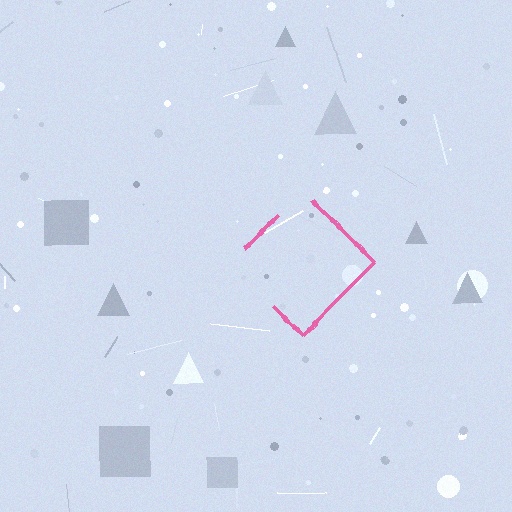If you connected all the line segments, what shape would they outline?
They would outline a diamond.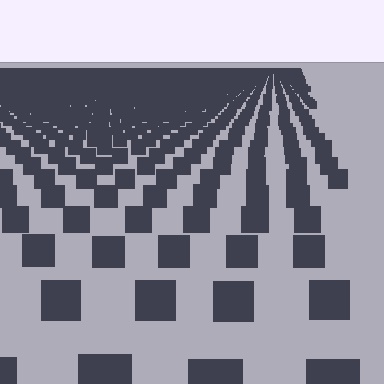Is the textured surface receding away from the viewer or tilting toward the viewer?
The surface is receding away from the viewer. Texture elements get smaller and denser toward the top.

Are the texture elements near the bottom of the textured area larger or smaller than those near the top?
Larger. Near the bottom, elements are closer to the viewer and appear at a bigger on-screen size.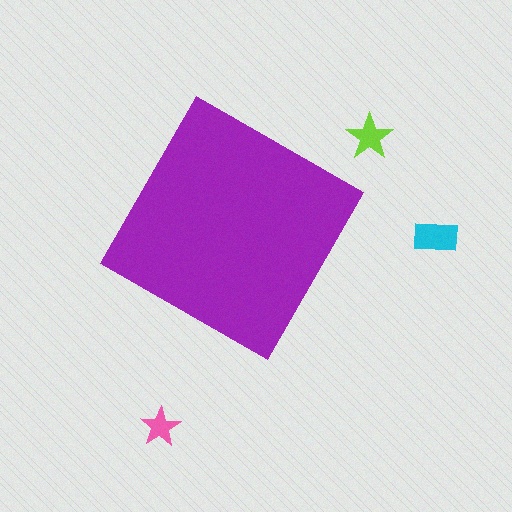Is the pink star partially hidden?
No, the pink star is fully visible.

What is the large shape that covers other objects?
A purple square.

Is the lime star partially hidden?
No, the lime star is fully visible.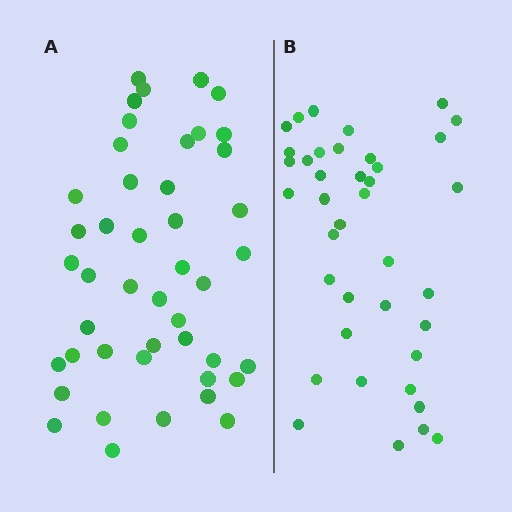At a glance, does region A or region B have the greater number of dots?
Region A (the left region) has more dots.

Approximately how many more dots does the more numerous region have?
Region A has about 6 more dots than region B.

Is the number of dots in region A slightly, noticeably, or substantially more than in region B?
Region A has only slightly more — the two regions are fairly close. The ratio is roughly 1.2 to 1.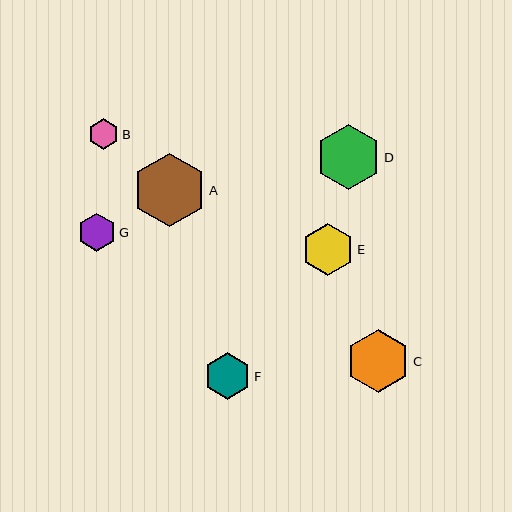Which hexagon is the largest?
Hexagon A is the largest with a size of approximately 74 pixels.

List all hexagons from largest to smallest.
From largest to smallest: A, D, C, E, F, G, B.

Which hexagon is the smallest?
Hexagon B is the smallest with a size of approximately 30 pixels.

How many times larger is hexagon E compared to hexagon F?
Hexagon E is approximately 1.1 times the size of hexagon F.